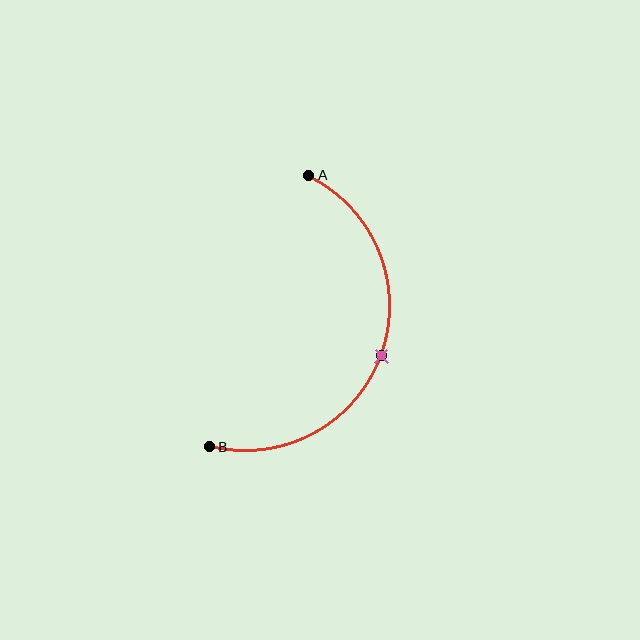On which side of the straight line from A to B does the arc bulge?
The arc bulges to the right of the straight line connecting A and B.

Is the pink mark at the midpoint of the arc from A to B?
Yes. The pink mark lies on the arc at equal arc-length from both A and B — it is the arc midpoint.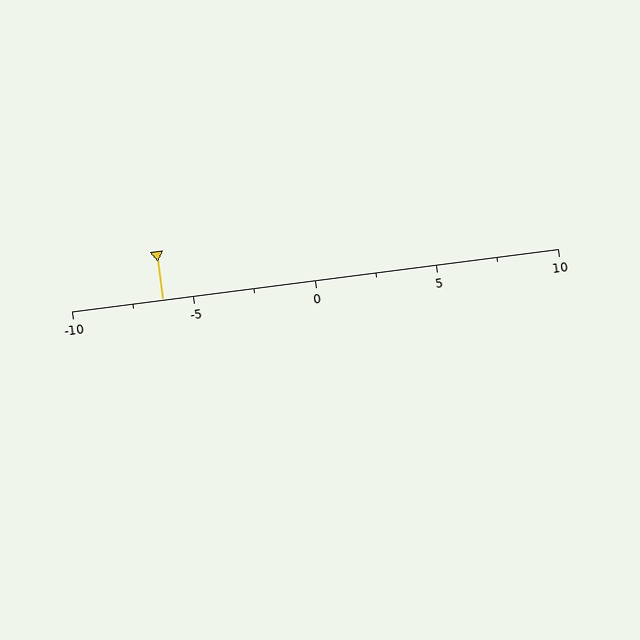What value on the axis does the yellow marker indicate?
The marker indicates approximately -6.2.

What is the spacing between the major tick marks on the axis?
The major ticks are spaced 5 apart.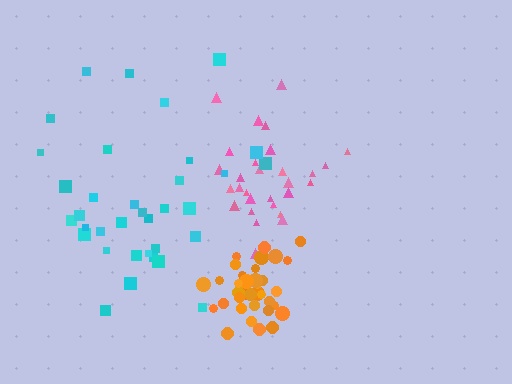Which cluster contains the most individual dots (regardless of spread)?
Orange (35).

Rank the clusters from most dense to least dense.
orange, pink, cyan.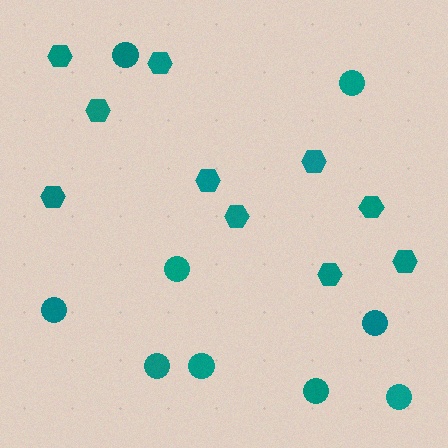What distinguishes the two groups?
There are 2 groups: one group of circles (9) and one group of hexagons (10).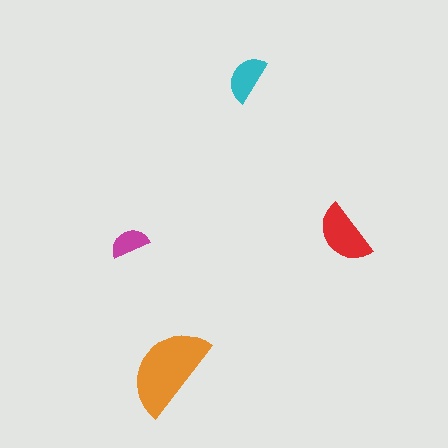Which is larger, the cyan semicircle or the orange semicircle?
The orange one.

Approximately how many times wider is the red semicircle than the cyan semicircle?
About 1.5 times wider.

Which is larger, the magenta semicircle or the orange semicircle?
The orange one.